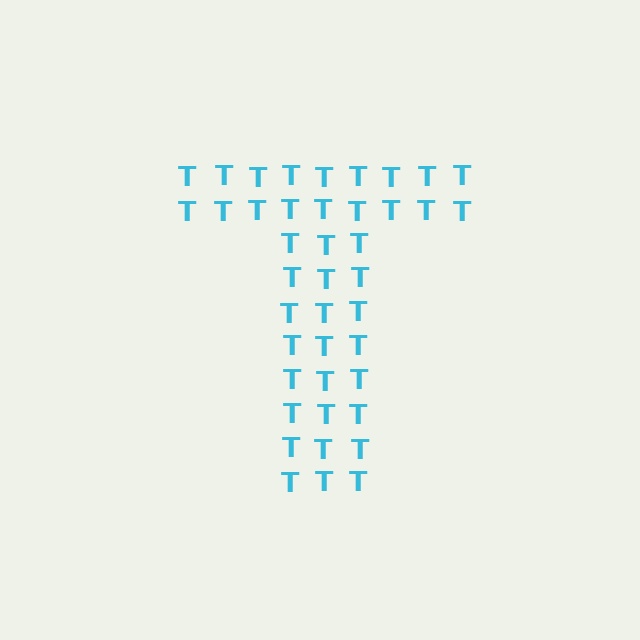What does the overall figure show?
The overall figure shows the letter T.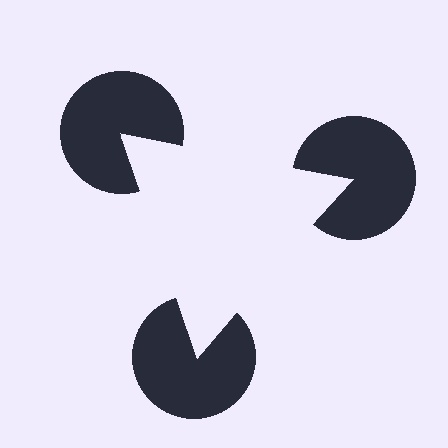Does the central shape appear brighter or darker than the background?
It typically appears slightly brighter than the background, even though no actual brightness change is drawn.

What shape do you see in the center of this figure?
An illusory triangle — its edges are inferred from the aligned wedge cuts in the pac-man discs, not physically drawn.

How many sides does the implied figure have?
3 sides.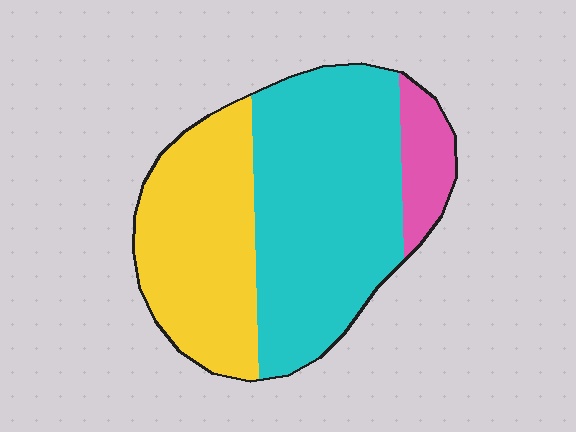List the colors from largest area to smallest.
From largest to smallest: cyan, yellow, pink.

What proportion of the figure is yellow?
Yellow covers around 35% of the figure.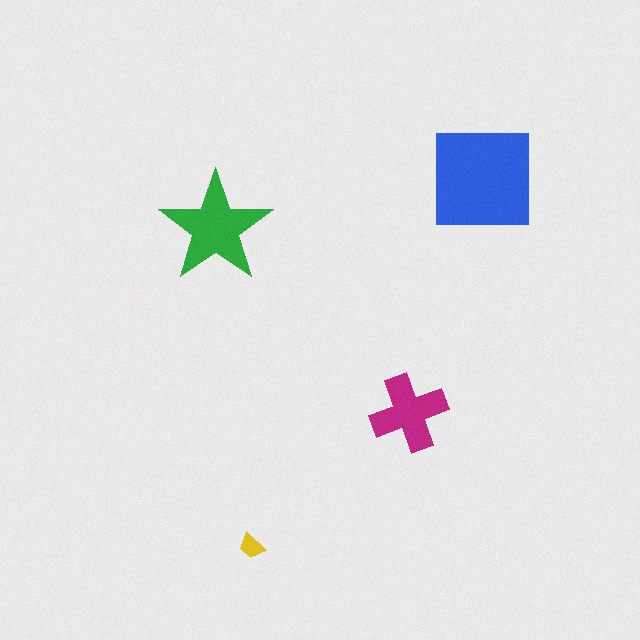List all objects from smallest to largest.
The yellow trapezoid, the magenta cross, the green star, the blue square.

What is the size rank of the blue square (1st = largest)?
1st.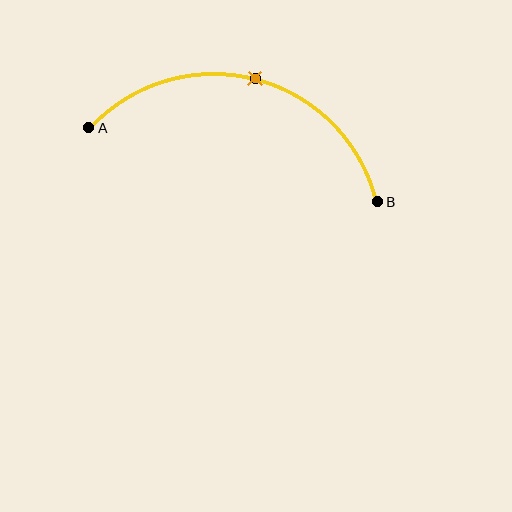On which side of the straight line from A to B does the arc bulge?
The arc bulges above the straight line connecting A and B.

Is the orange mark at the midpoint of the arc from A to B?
Yes. The orange mark lies on the arc at equal arc-length from both A and B — it is the arc midpoint.